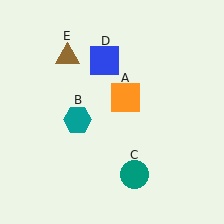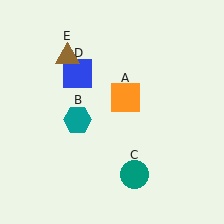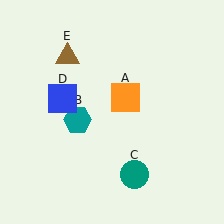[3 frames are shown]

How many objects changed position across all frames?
1 object changed position: blue square (object D).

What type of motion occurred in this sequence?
The blue square (object D) rotated counterclockwise around the center of the scene.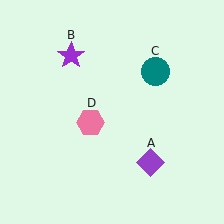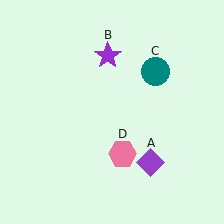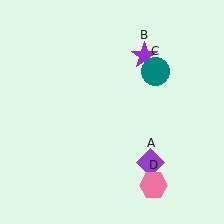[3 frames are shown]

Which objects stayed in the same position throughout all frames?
Purple diamond (object A) and teal circle (object C) remained stationary.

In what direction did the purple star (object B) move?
The purple star (object B) moved right.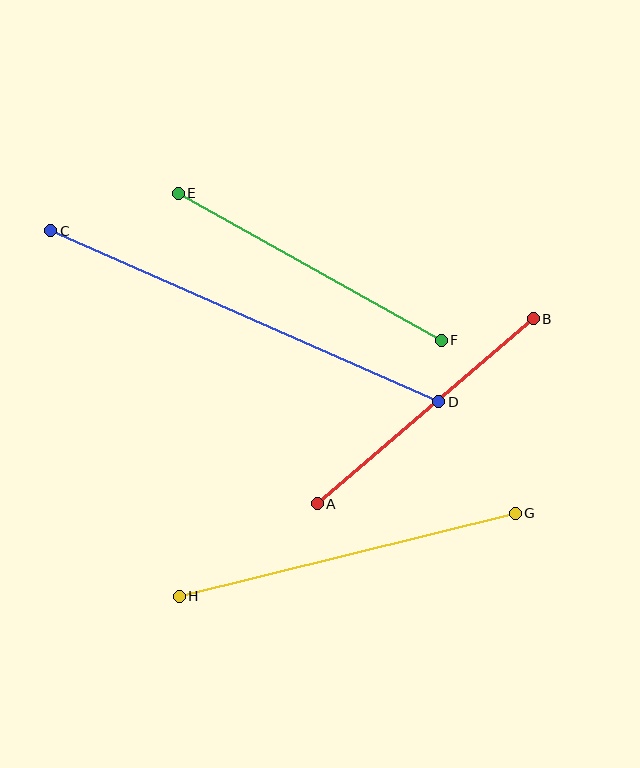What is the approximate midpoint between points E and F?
The midpoint is at approximately (310, 267) pixels.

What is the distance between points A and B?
The distance is approximately 284 pixels.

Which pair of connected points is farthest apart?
Points C and D are farthest apart.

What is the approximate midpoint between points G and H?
The midpoint is at approximately (347, 555) pixels.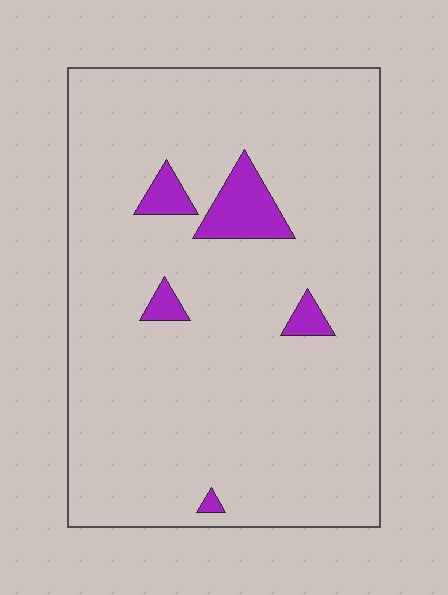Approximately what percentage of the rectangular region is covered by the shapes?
Approximately 5%.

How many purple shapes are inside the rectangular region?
5.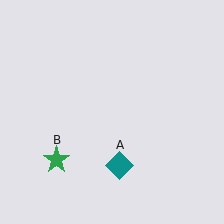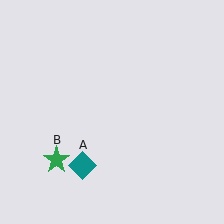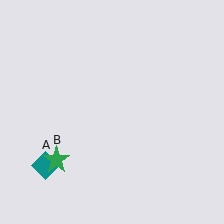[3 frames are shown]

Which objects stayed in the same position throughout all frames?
Green star (object B) remained stationary.